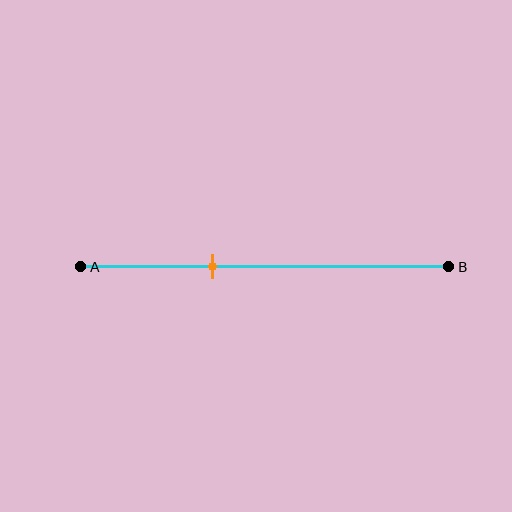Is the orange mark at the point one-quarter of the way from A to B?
No, the mark is at about 35% from A, not at the 25% one-quarter point.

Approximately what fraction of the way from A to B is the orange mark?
The orange mark is approximately 35% of the way from A to B.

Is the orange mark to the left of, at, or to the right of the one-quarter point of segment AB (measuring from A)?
The orange mark is to the right of the one-quarter point of segment AB.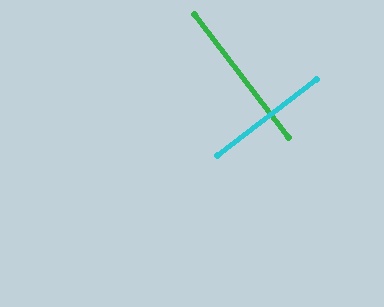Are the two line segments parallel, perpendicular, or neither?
Perpendicular — they meet at approximately 90°.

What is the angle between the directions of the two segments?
Approximately 90 degrees.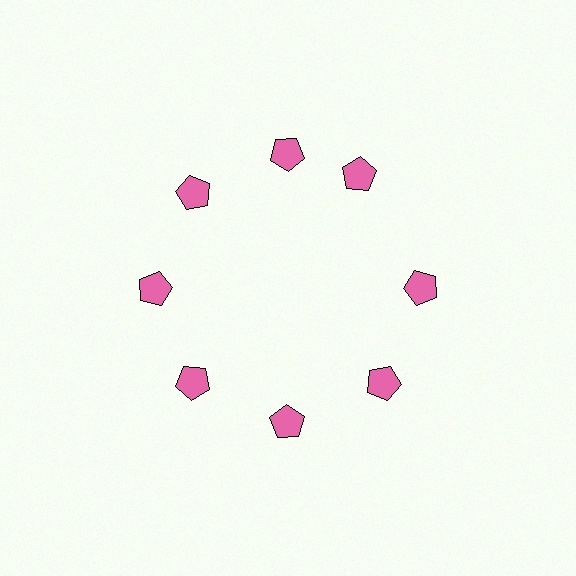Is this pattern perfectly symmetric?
No. The 8 pink pentagons are arranged in a ring, but one element near the 2 o'clock position is rotated out of alignment along the ring, breaking the 8-fold rotational symmetry.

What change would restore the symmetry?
The symmetry would be restored by rotating it back into even spacing with its neighbors so that all 8 pentagons sit at equal angles and equal distance from the center.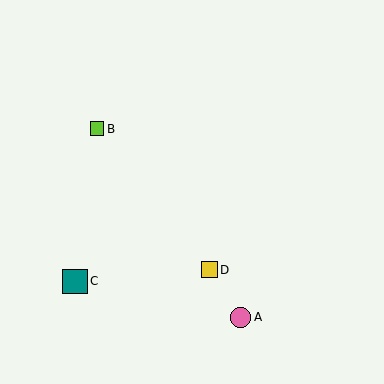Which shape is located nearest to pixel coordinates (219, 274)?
The yellow square (labeled D) at (209, 270) is nearest to that location.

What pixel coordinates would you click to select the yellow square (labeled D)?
Click at (209, 270) to select the yellow square D.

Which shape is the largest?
The teal square (labeled C) is the largest.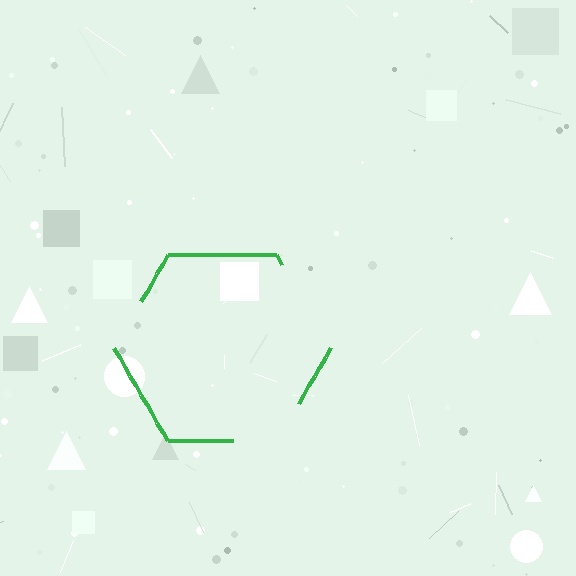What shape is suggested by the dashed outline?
The dashed outline suggests a hexagon.